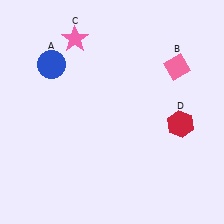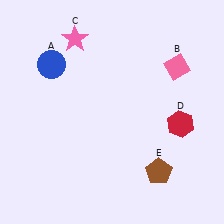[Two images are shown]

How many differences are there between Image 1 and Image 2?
There is 1 difference between the two images.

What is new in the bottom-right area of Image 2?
A brown pentagon (E) was added in the bottom-right area of Image 2.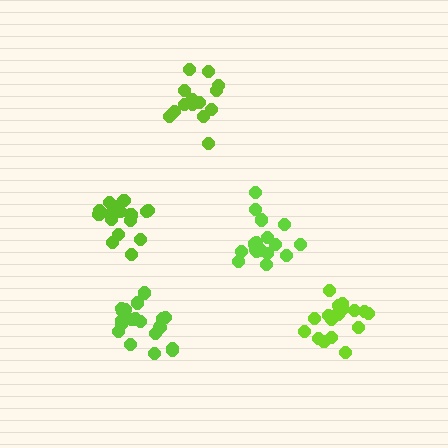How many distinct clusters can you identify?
There are 5 distinct clusters.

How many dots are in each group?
Group 1: 17 dots, Group 2: 18 dots, Group 3: 17 dots, Group 4: 20 dots, Group 5: 14 dots (86 total).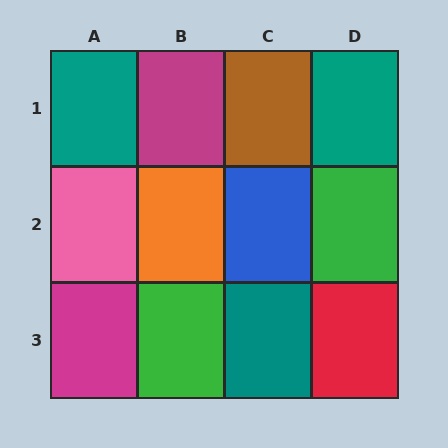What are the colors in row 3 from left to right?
Magenta, green, teal, red.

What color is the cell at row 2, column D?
Green.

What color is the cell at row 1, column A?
Teal.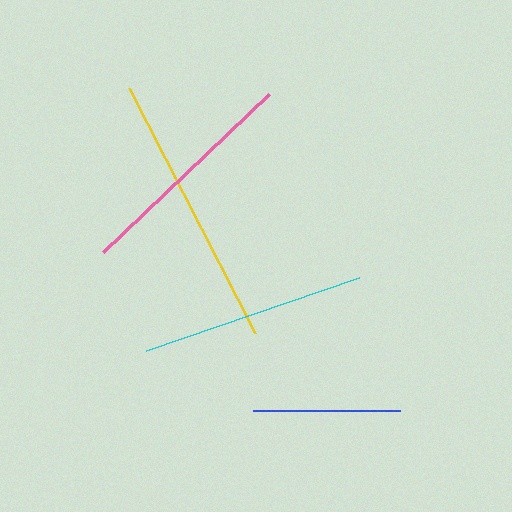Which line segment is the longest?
The yellow line is the longest at approximately 276 pixels.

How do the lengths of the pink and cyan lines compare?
The pink and cyan lines are approximately the same length.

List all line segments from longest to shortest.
From longest to shortest: yellow, pink, cyan, blue.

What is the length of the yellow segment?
The yellow segment is approximately 276 pixels long.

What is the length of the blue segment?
The blue segment is approximately 147 pixels long.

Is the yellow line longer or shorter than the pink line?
The yellow line is longer than the pink line.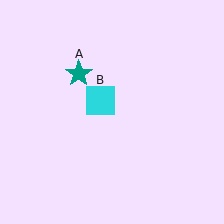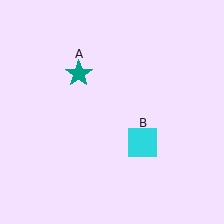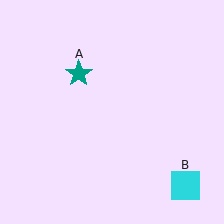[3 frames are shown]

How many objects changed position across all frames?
1 object changed position: cyan square (object B).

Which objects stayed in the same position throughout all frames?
Teal star (object A) remained stationary.